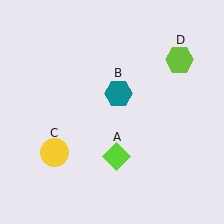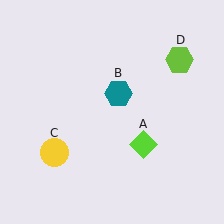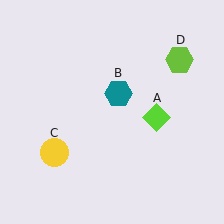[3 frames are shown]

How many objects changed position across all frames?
1 object changed position: lime diamond (object A).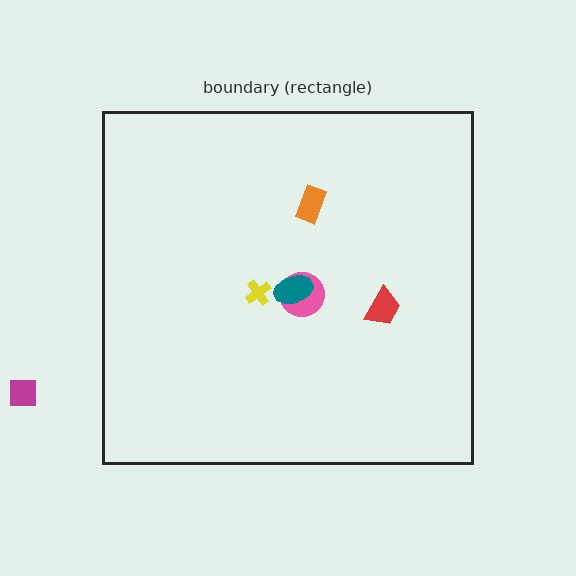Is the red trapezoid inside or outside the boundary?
Inside.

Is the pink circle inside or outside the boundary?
Inside.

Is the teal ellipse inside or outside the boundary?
Inside.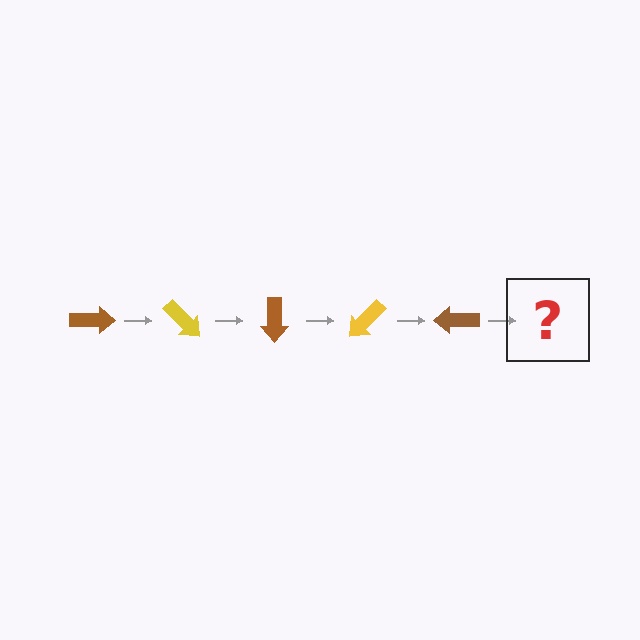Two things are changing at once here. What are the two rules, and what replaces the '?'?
The two rules are that it rotates 45 degrees each step and the color cycles through brown and yellow. The '?' should be a yellow arrow, rotated 225 degrees from the start.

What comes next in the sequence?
The next element should be a yellow arrow, rotated 225 degrees from the start.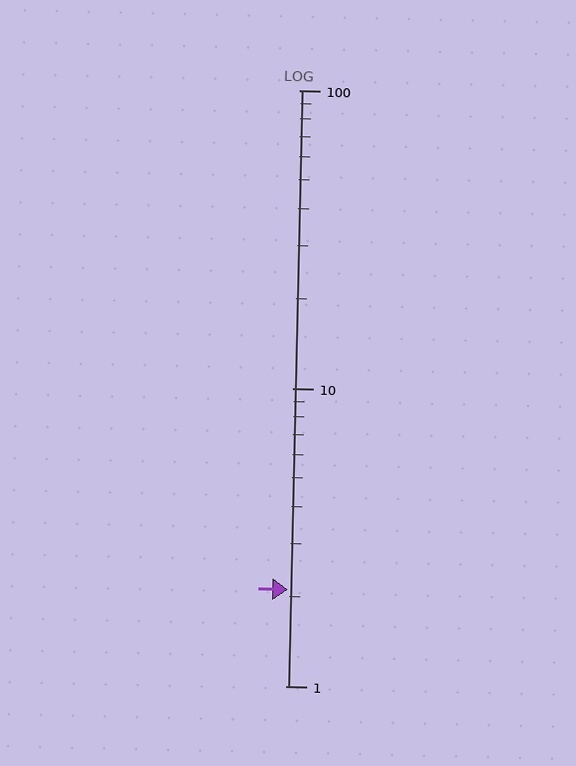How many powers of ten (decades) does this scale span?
The scale spans 2 decades, from 1 to 100.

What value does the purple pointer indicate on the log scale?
The pointer indicates approximately 2.1.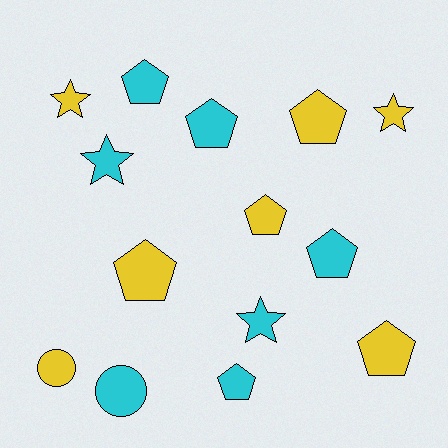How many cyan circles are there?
There is 1 cyan circle.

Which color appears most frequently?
Yellow, with 7 objects.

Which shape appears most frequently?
Pentagon, with 8 objects.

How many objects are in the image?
There are 14 objects.